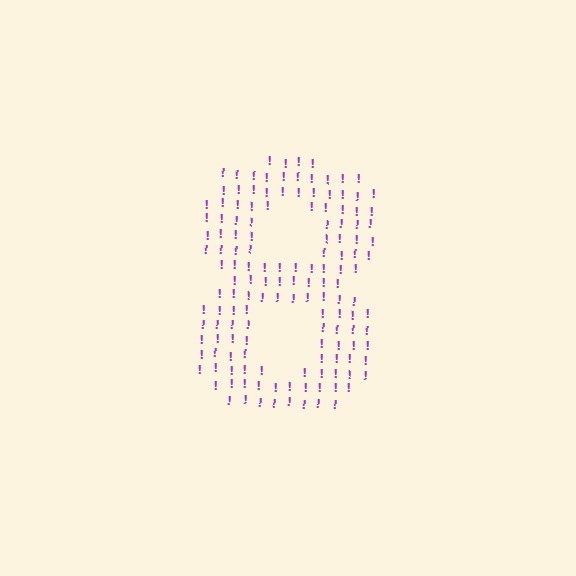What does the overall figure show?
The overall figure shows the digit 8.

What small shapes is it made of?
It is made of small exclamation marks.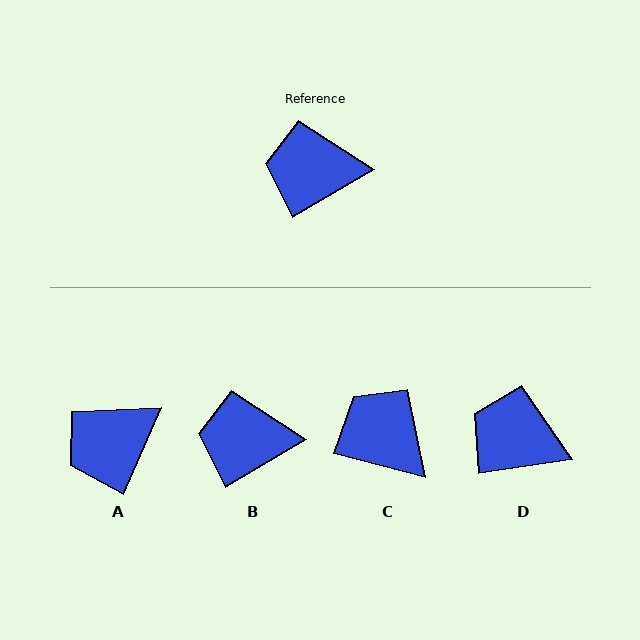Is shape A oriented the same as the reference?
No, it is off by about 36 degrees.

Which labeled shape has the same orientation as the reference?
B.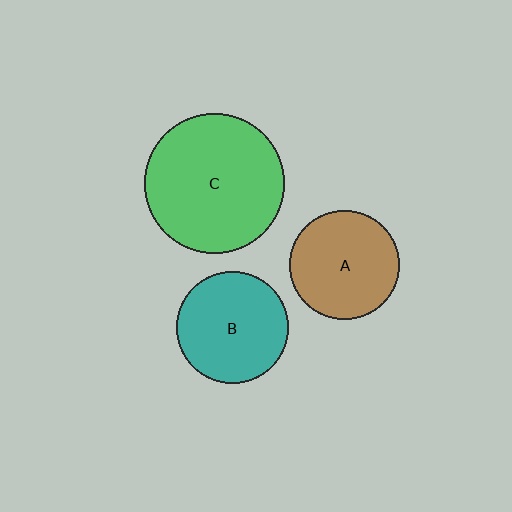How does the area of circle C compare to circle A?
Approximately 1.6 times.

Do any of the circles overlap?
No, none of the circles overlap.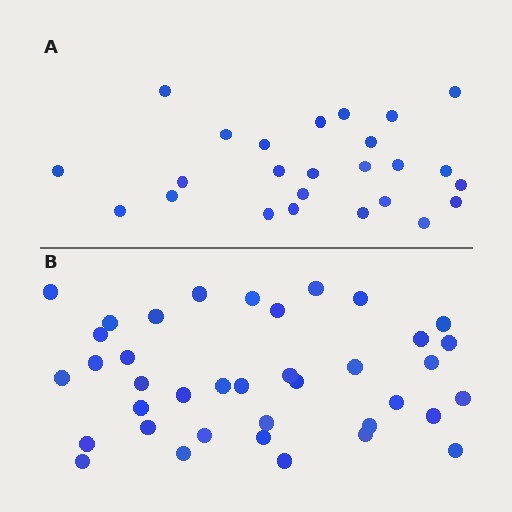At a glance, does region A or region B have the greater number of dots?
Region B (the bottom region) has more dots.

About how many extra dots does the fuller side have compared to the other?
Region B has approximately 15 more dots than region A.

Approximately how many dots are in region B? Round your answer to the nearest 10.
About 40 dots. (The exact count is 38, which rounds to 40.)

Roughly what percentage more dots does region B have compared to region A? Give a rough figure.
About 50% more.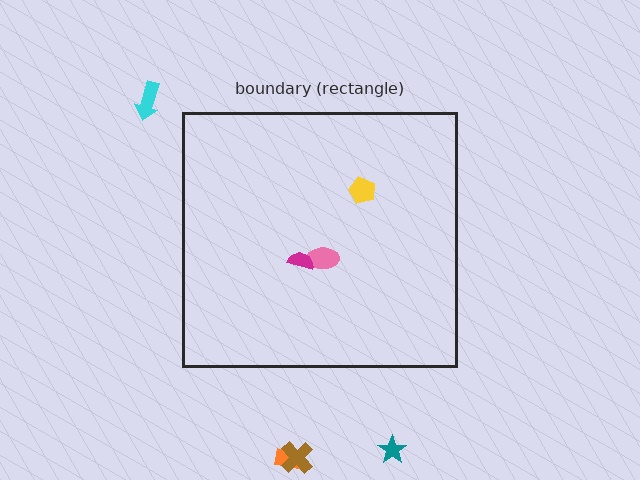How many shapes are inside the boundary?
3 inside, 4 outside.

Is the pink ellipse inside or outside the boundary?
Inside.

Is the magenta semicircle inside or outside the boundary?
Inside.